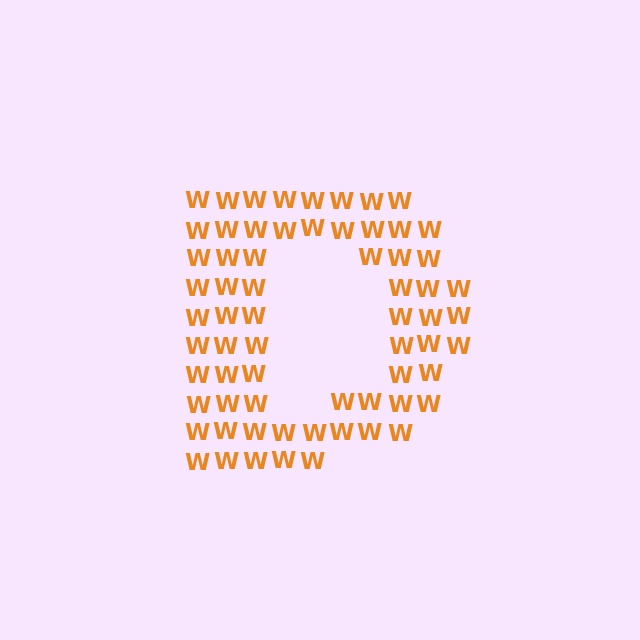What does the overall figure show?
The overall figure shows the letter D.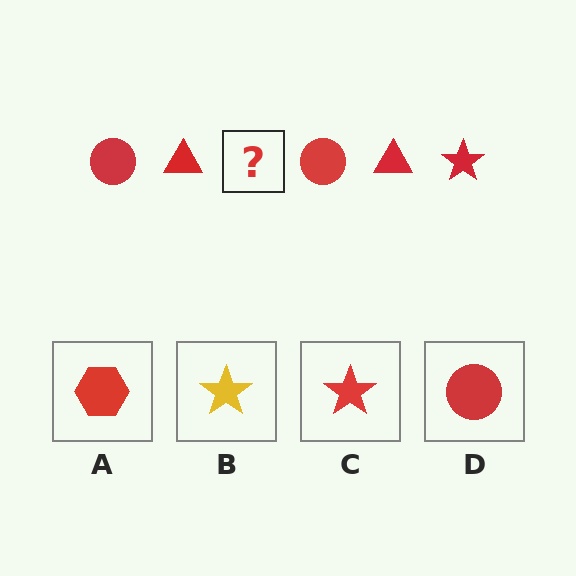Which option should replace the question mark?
Option C.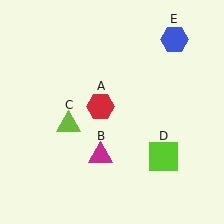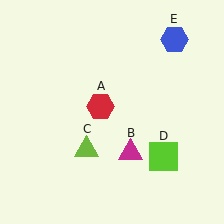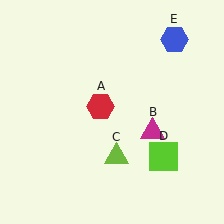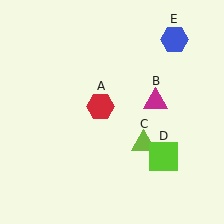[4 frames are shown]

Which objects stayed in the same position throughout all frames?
Red hexagon (object A) and lime square (object D) and blue hexagon (object E) remained stationary.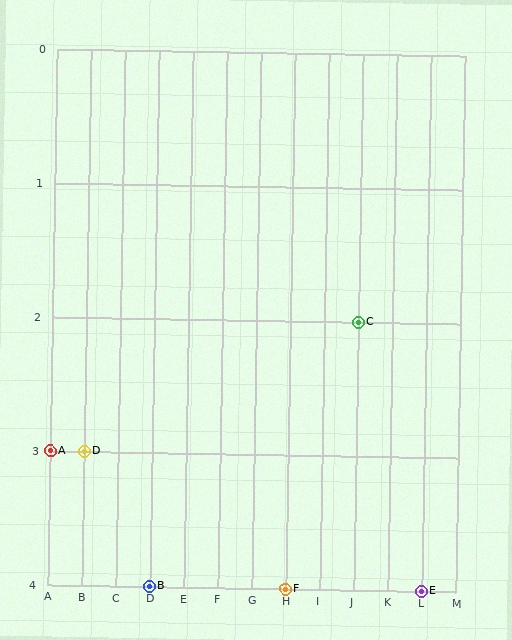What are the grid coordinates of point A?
Point A is at grid coordinates (A, 3).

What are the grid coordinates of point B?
Point B is at grid coordinates (D, 4).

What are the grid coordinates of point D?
Point D is at grid coordinates (B, 3).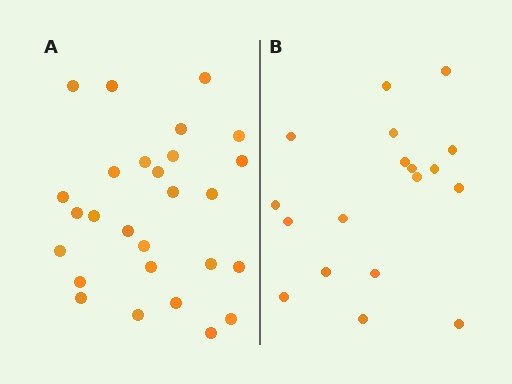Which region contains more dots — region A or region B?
Region A (the left region) has more dots.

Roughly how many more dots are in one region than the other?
Region A has roughly 8 or so more dots than region B.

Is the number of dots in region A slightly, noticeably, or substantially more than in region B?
Region A has substantially more. The ratio is roughly 1.5 to 1.